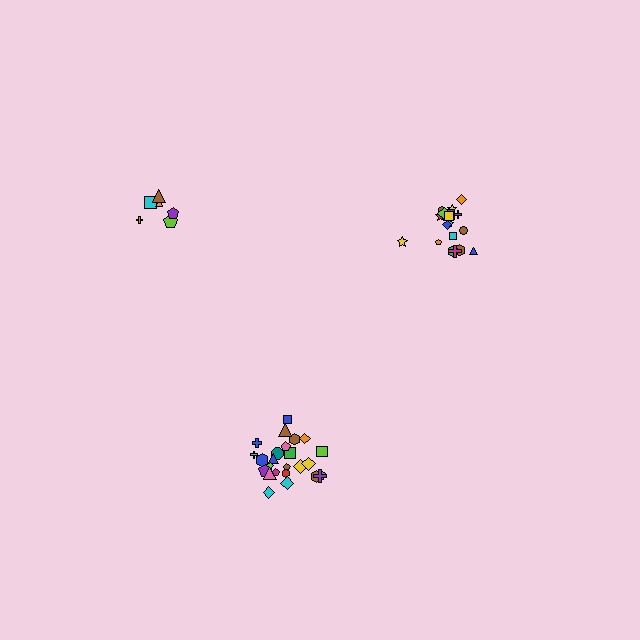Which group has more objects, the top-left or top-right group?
The top-right group.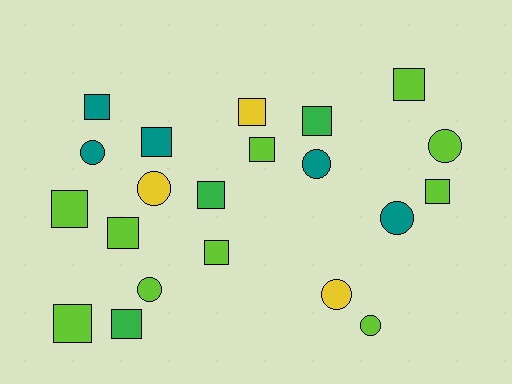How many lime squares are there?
There are 7 lime squares.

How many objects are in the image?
There are 21 objects.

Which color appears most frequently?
Lime, with 10 objects.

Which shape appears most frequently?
Square, with 13 objects.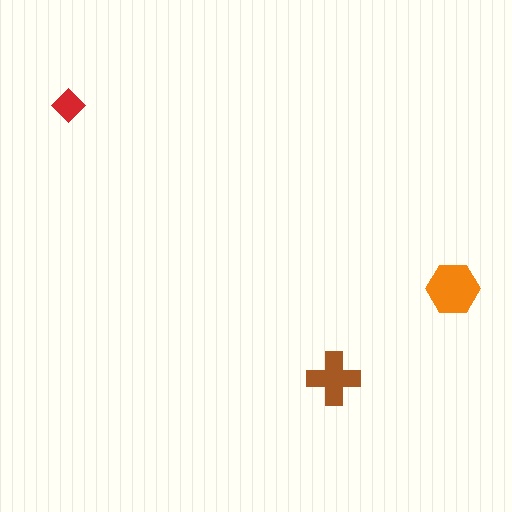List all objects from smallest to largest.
The red diamond, the brown cross, the orange hexagon.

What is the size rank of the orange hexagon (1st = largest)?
1st.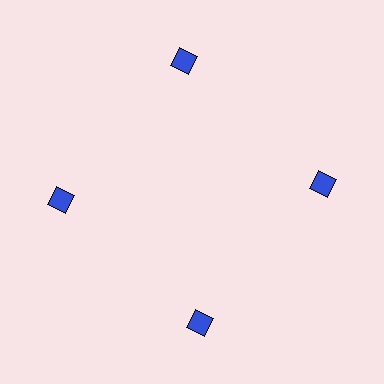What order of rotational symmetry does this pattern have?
This pattern has 4-fold rotational symmetry.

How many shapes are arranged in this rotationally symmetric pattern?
There are 4 shapes, arranged in 4 groups of 1.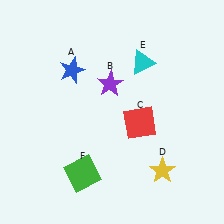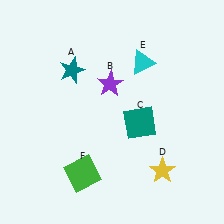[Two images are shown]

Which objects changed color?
A changed from blue to teal. C changed from red to teal.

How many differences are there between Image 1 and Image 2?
There are 2 differences between the two images.